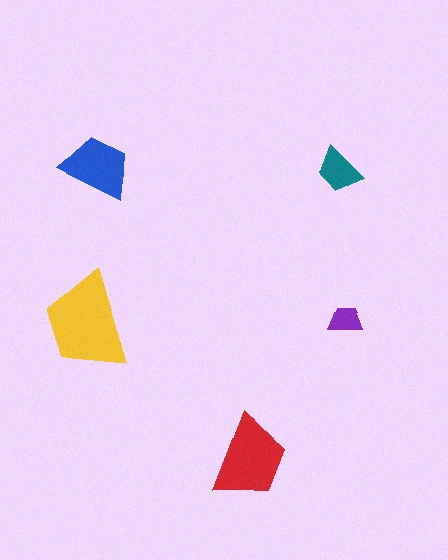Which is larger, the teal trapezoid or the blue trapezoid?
The blue one.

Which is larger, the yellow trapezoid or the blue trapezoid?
The yellow one.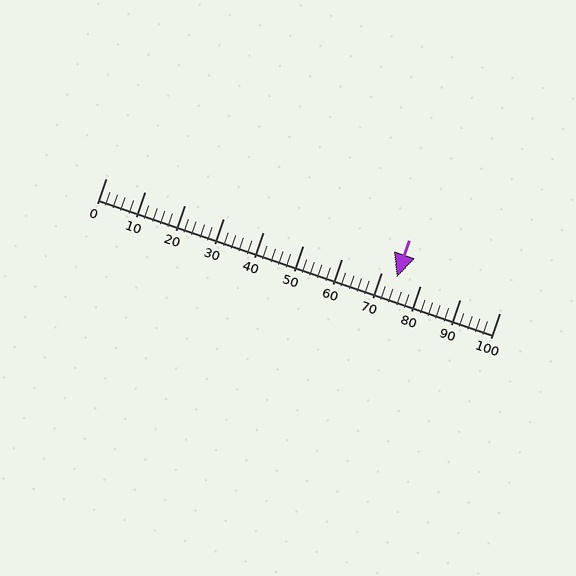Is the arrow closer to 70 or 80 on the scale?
The arrow is closer to 70.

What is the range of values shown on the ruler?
The ruler shows values from 0 to 100.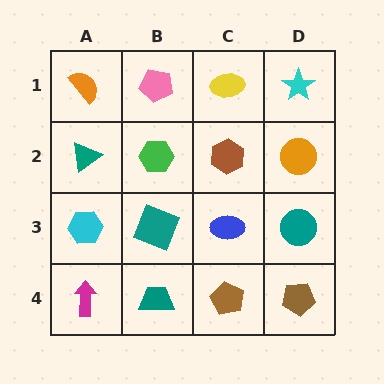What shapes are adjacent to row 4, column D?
A teal circle (row 3, column D), a brown pentagon (row 4, column C).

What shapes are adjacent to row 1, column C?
A brown hexagon (row 2, column C), a pink pentagon (row 1, column B), a cyan star (row 1, column D).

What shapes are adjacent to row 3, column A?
A teal triangle (row 2, column A), a magenta arrow (row 4, column A), a teal square (row 3, column B).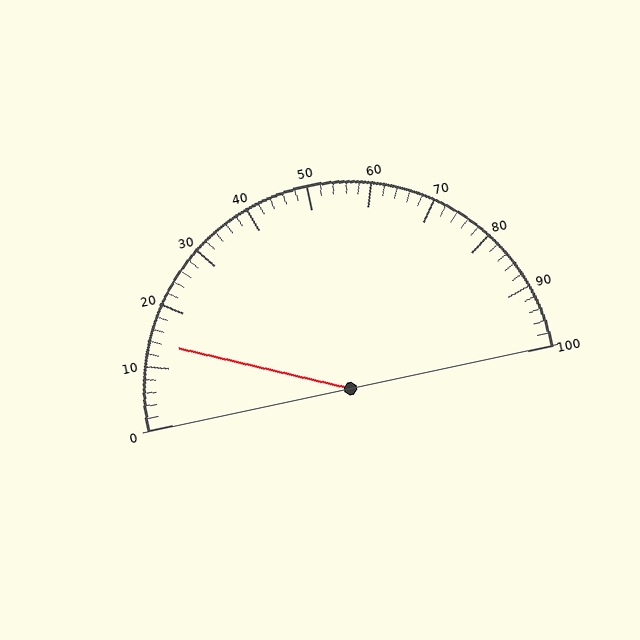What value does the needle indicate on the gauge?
The needle indicates approximately 14.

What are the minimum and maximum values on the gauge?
The gauge ranges from 0 to 100.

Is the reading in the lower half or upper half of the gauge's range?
The reading is in the lower half of the range (0 to 100).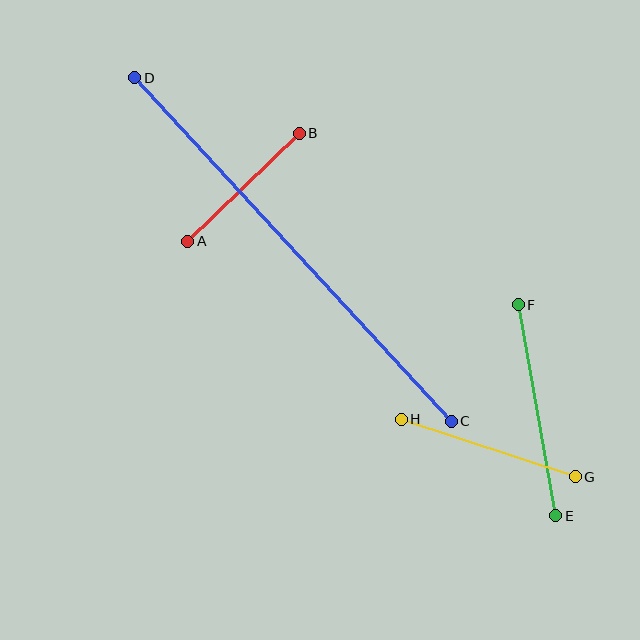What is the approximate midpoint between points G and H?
The midpoint is at approximately (488, 448) pixels.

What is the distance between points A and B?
The distance is approximately 155 pixels.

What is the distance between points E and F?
The distance is approximately 214 pixels.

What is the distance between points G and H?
The distance is approximately 183 pixels.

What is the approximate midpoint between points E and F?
The midpoint is at approximately (537, 410) pixels.